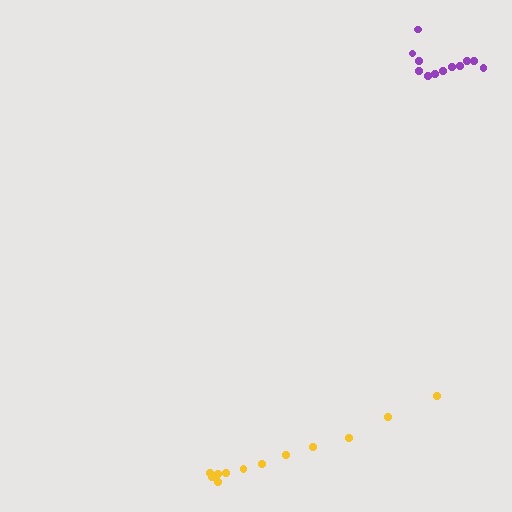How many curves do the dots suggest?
There are 2 distinct paths.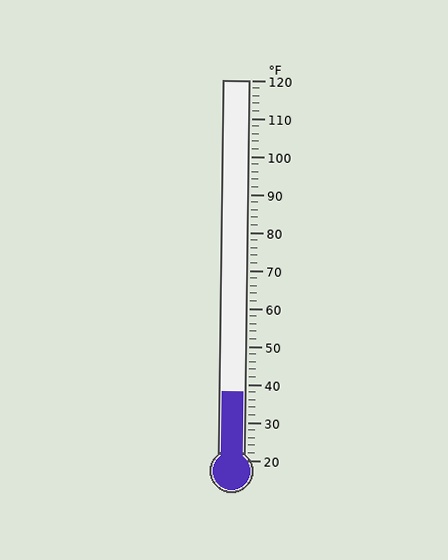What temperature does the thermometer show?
The thermometer shows approximately 38°F.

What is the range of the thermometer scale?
The thermometer scale ranges from 20°F to 120°F.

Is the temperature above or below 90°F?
The temperature is below 90°F.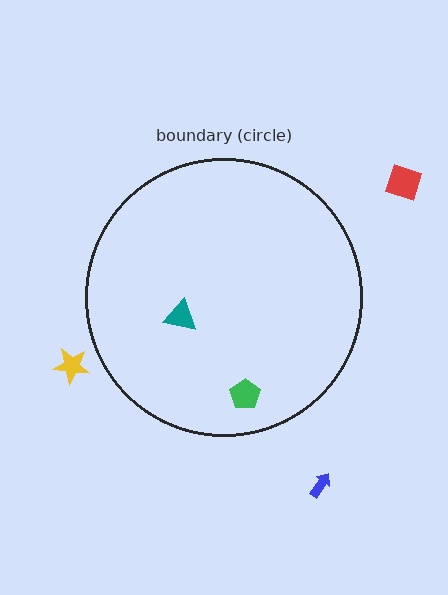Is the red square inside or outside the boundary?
Outside.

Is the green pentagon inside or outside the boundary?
Inside.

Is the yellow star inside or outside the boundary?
Outside.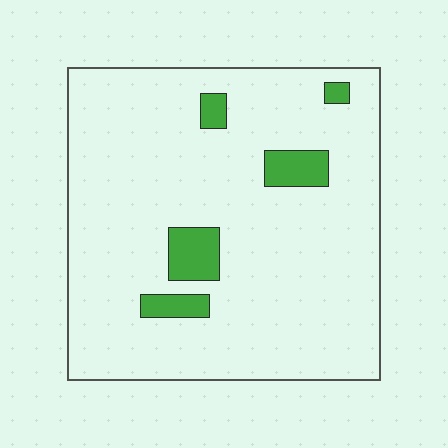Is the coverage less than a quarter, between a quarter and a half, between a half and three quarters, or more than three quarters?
Less than a quarter.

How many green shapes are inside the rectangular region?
5.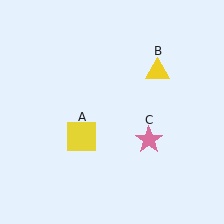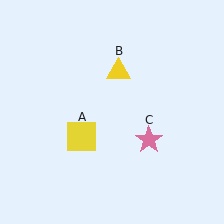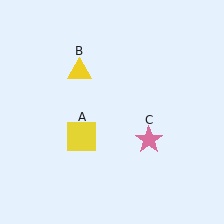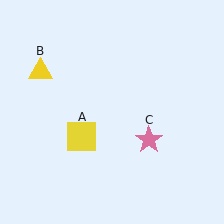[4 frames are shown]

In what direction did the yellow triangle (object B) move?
The yellow triangle (object B) moved left.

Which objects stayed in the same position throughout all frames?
Yellow square (object A) and pink star (object C) remained stationary.